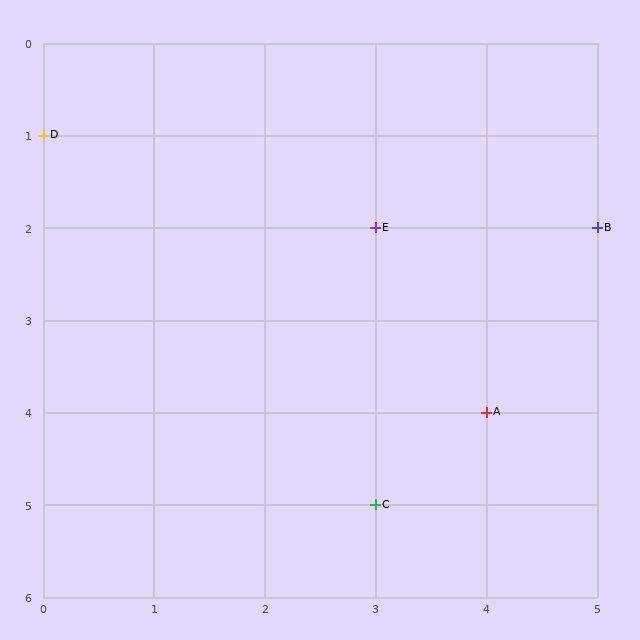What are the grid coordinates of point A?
Point A is at grid coordinates (4, 4).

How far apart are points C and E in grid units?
Points C and E are 3 rows apart.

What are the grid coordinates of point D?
Point D is at grid coordinates (0, 1).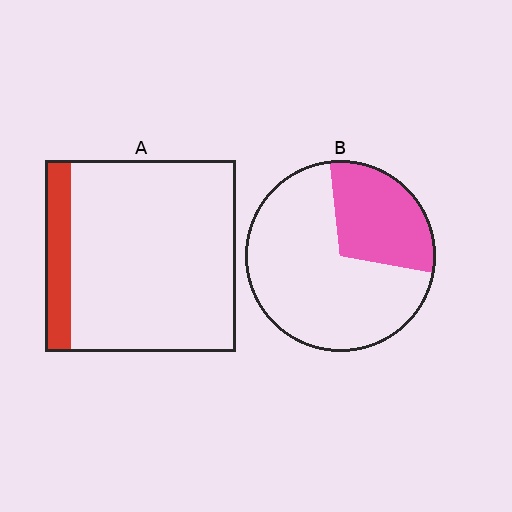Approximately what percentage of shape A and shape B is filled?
A is approximately 15% and B is approximately 30%.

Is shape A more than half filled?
No.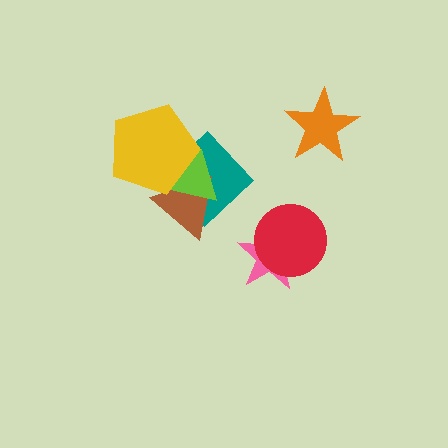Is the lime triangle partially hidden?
Yes, it is partially covered by another shape.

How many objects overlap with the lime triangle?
3 objects overlap with the lime triangle.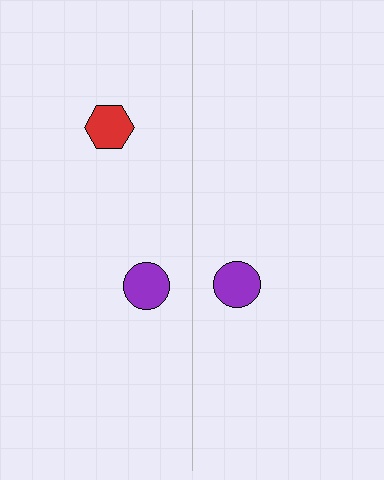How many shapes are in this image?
There are 3 shapes in this image.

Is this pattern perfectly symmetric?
No, the pattern is not perfectly symmetric. A red hexagon is missing from the right side.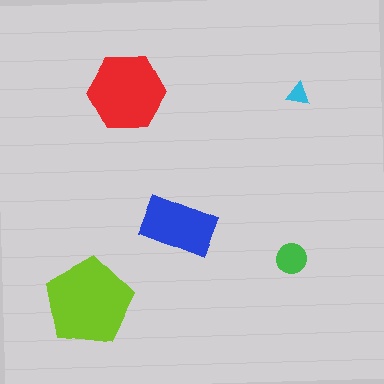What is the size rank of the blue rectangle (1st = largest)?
3rd.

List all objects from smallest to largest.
The cyan triangle, the green circle, the blue rectangle, the red hexagon, the lime pentagon.